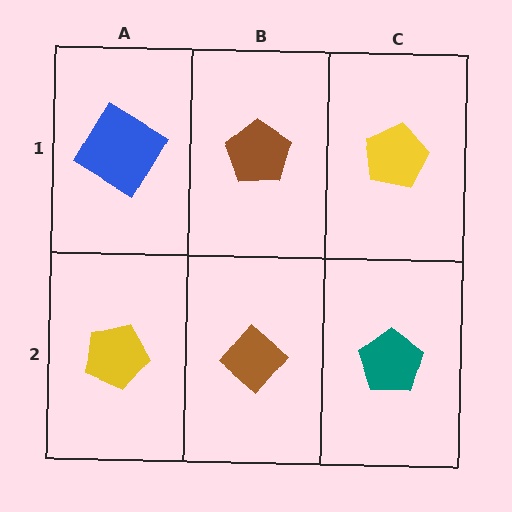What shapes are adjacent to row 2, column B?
A brown pentagon (row 1, column B), a yellow pentagon (row 2, column A), a teal pentagon (row 2, column C).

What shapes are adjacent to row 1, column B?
A brown diamond (row 2, column B), a blue diamond (row 1, column A), a yellow pentagon (row 1, column C).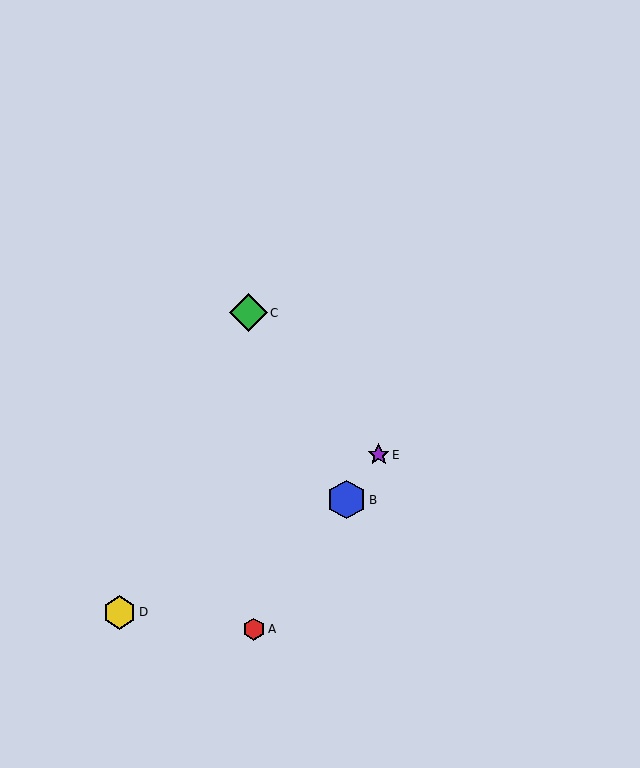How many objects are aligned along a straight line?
3 objects (A, B, E) are aligned along a straight line.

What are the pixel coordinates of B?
Object B is at (347, 500).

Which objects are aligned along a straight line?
Objects A, B, E are aligned along a straight line.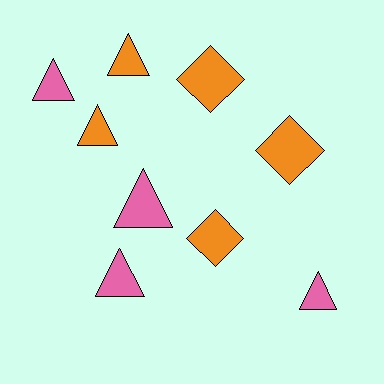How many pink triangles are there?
There are 4 pink triangles.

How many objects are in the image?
There are 9 objects.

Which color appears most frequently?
Orange, with 5 objects.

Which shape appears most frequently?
Triangle, with 6 objects.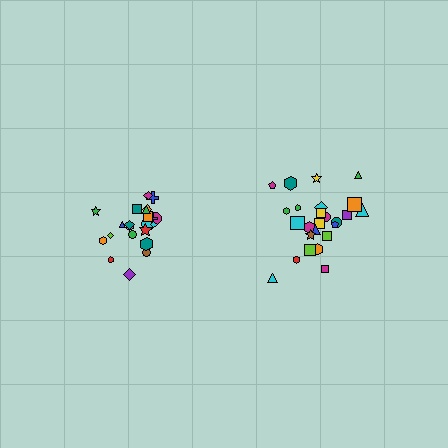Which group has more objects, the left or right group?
The right group.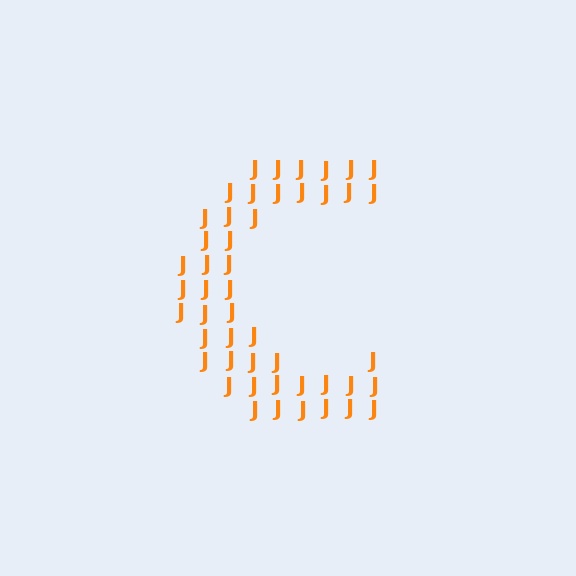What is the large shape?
The large shape is the letter C.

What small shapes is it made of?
It is made of small letter J's.